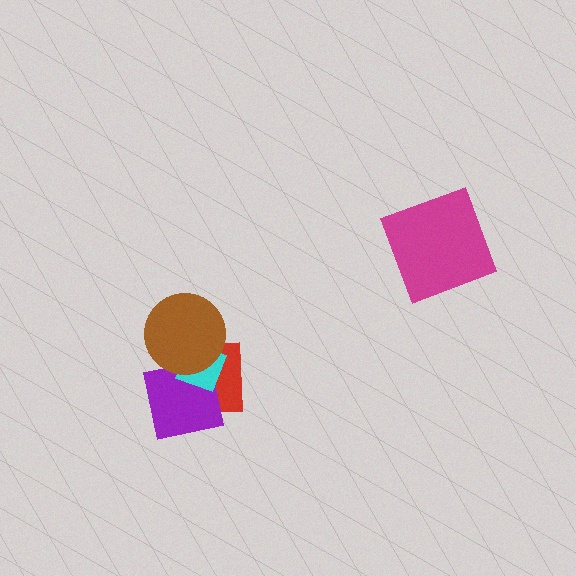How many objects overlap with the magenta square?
0 objects overlap with the magenta square.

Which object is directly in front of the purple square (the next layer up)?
The cyan diamond is directly in front of the purple square.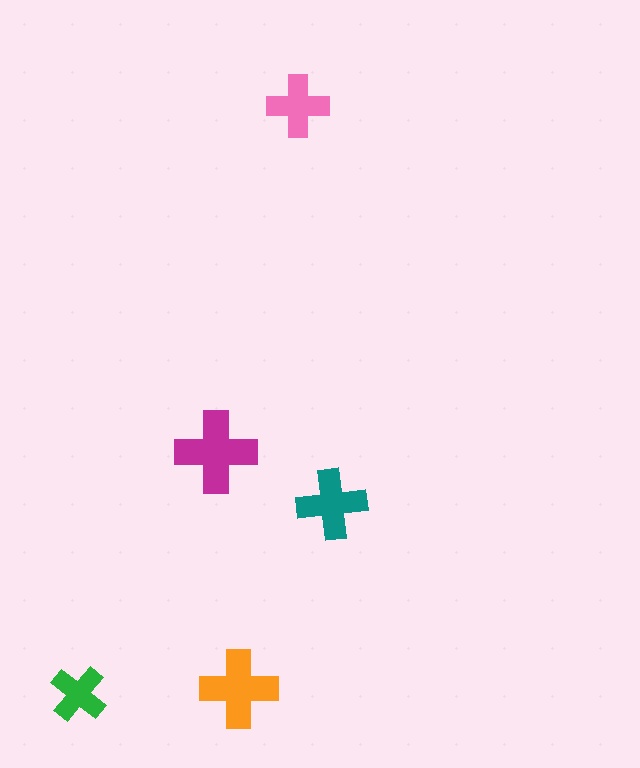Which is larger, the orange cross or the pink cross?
The orange one.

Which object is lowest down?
The green cross is bottommost.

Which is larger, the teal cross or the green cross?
The teal one.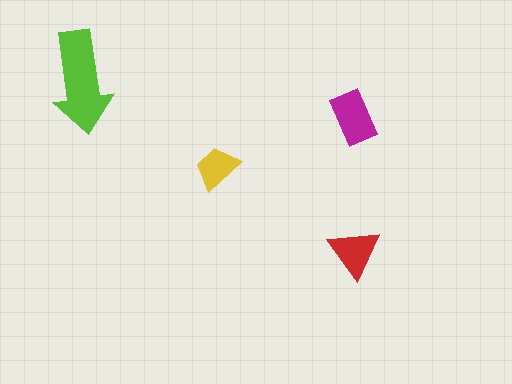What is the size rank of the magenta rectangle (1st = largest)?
2nd.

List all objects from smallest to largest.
The yellow trapezoid, the red triangle, the magenta rectangle, the lime arrow.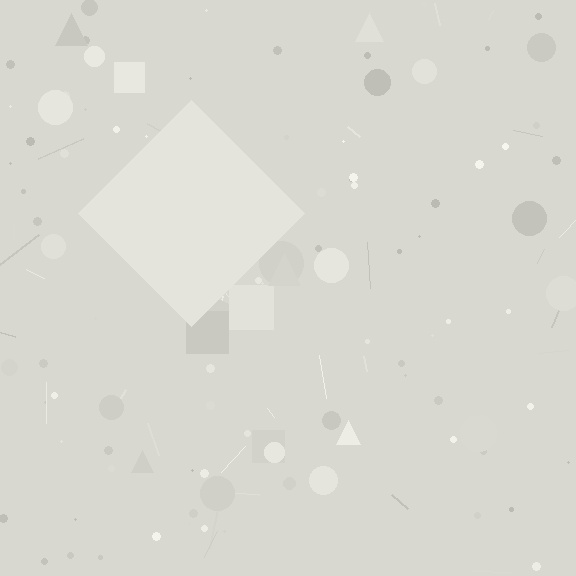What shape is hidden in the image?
A diamond is hidden in the image.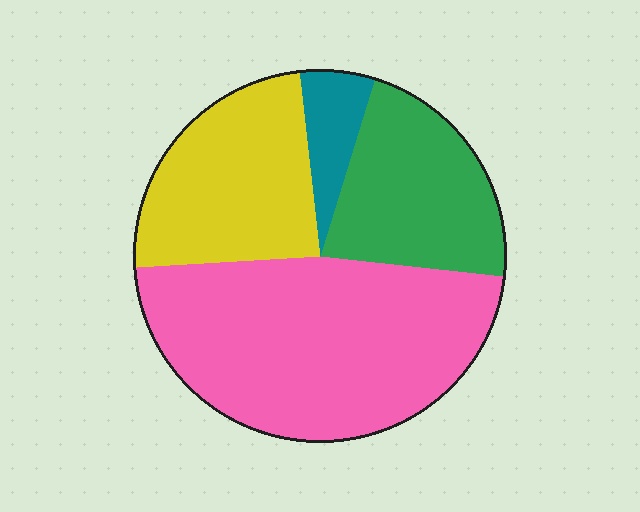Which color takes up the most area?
Pink, at roughly 45%.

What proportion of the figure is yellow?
Yellow covers 24% of the figure.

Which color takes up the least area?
Teal, at roughly 5%.